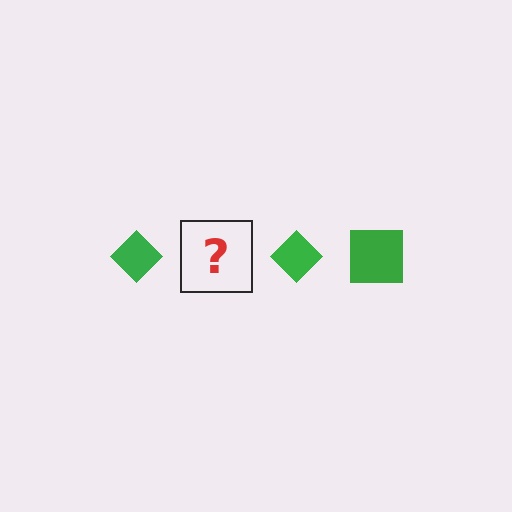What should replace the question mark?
The question mark should be replaced with a green square.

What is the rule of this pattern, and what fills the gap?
The rule is that the pattern cycles through diamond, square shapes in green. The gap should be filled with a green square.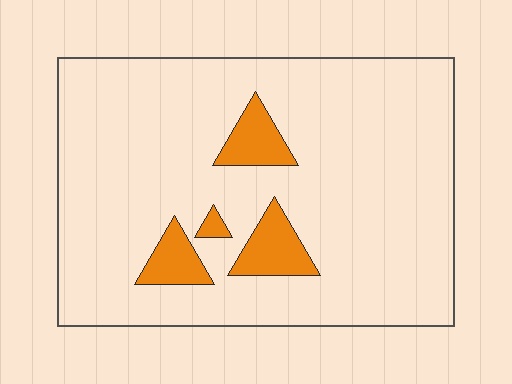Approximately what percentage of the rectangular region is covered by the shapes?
Approximately 10%.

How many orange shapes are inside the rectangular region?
4.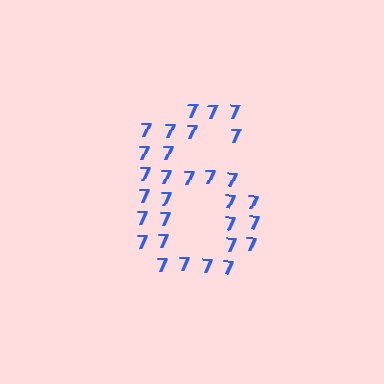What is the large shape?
The large shape is the digit 6.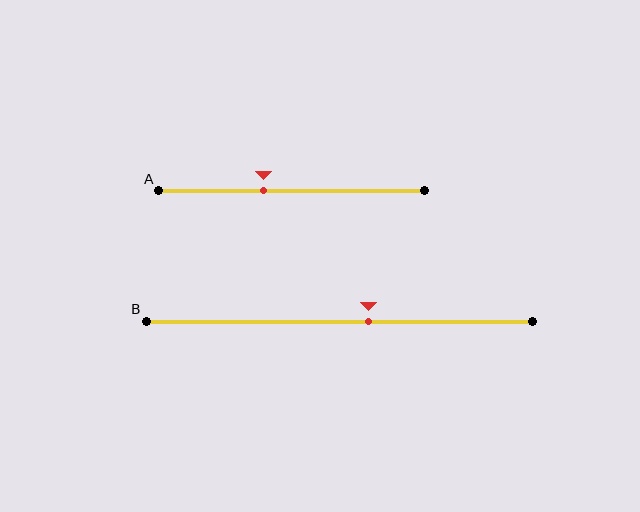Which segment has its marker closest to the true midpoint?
Segment B has its marker closest to the true midpoint.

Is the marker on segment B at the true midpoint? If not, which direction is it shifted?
No, the marker on segment B is shifted to the right by about 7% of the segment length.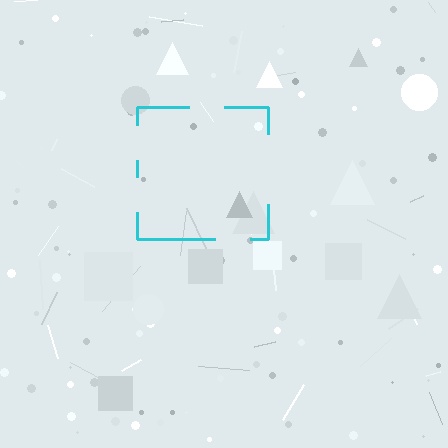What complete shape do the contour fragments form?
The contour fragments form a square.